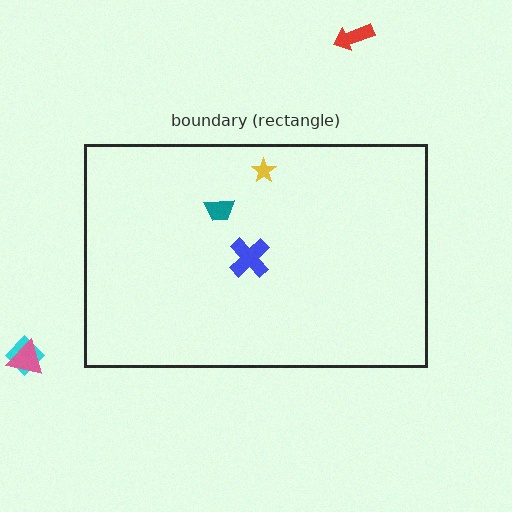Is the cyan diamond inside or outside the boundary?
Outside.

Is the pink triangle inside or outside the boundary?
Outside.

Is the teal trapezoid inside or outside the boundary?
Inside.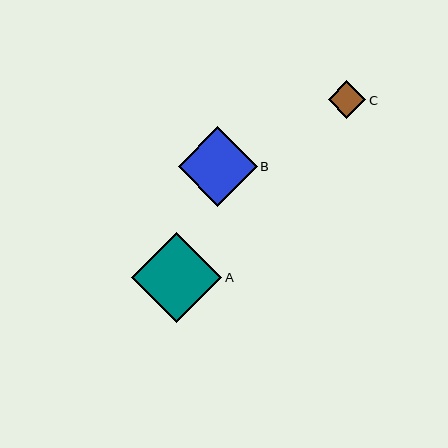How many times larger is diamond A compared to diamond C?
Diamond A is approximately 2.4 times the size of diamond C.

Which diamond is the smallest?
Diamond C is the smallest with a size of approximately 38 pixels.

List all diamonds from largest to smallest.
From largest to smallest: A, B, C.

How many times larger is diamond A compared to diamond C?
Diamond A is approximately 2.4 times the size of diamond C.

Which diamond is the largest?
Diamond A is the largest with a size of approximately 90 pixels.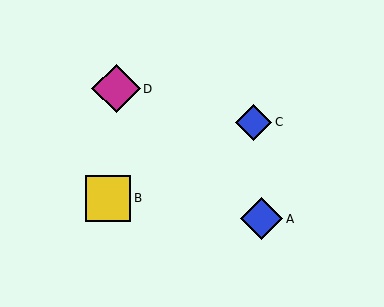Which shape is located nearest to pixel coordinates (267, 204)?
The blue diamond (labeled A) at (262, 219) is nearest to that location.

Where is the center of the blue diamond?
The center of the blue diamond is at (254, 122).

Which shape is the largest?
The magenta diamond (labeled D) is the largest.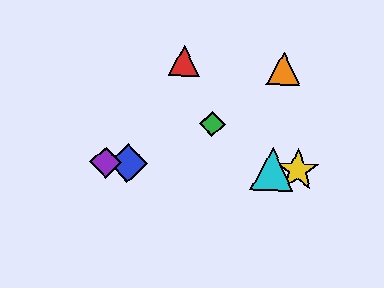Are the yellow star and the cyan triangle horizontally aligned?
Yes, both are at y≈170.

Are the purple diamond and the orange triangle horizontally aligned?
No, the purple diamond is at y≈162 and the orange triangle is at y≈69.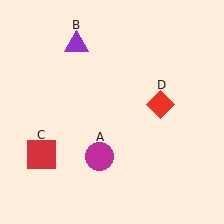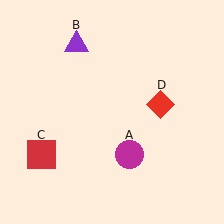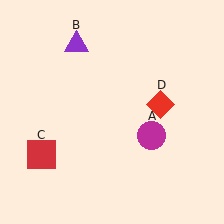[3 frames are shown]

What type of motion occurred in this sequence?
The magenta circle (object A) rotated counterclockwise around the center of the scene.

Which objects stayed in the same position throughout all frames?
Purple triangle (object B) and red square (object C) and red diamond (object D) remained stationary.